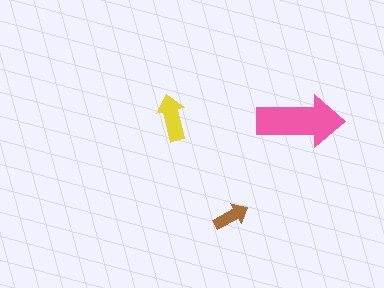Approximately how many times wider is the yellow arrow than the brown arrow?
About 1.5 times wider.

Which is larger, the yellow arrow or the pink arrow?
The pink one.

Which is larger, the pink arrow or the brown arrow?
The pink one.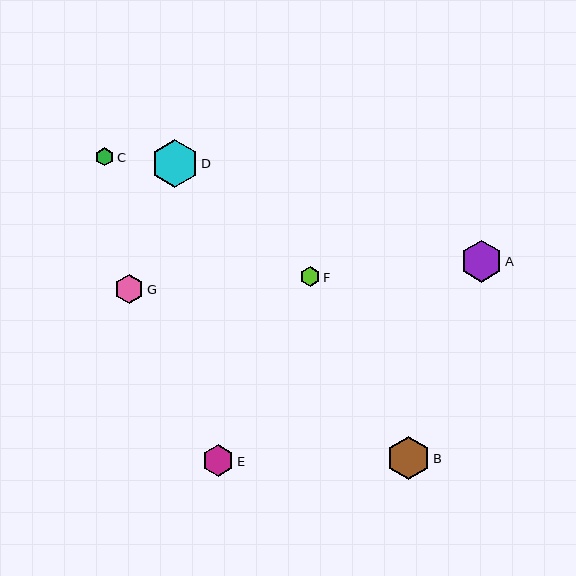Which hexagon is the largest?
Hexagon D is the largest with a size of approximately 47 pixels.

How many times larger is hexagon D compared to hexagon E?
Hexagon D is approximately 1.5 times the size of hexagon E.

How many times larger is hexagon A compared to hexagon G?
Hexagon A is approximately 1.4 times the size of hexagon G.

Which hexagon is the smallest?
Hexagon C is the smallest with a size of approximately 18 pixels.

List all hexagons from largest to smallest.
From largest to smallest: D, B, A, E, G, F, C.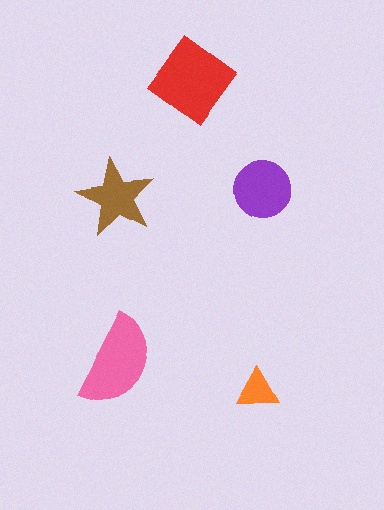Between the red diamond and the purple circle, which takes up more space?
The red diamond.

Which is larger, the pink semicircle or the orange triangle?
The pink semicircle.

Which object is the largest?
The red diamond.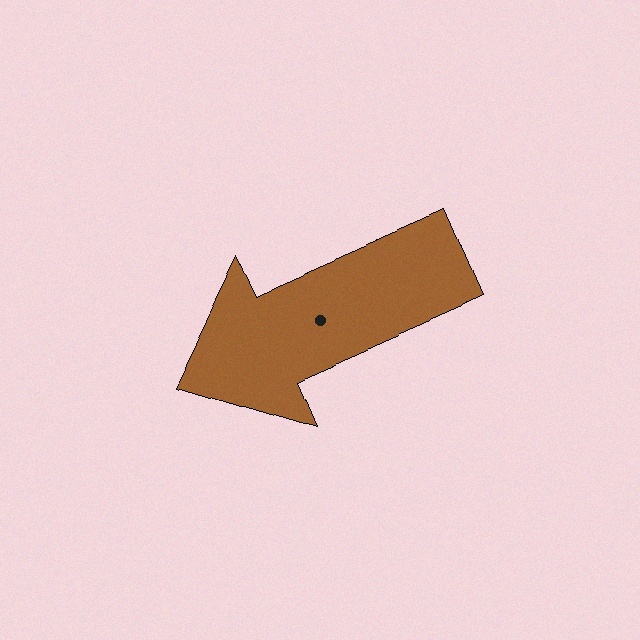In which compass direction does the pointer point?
Southwest.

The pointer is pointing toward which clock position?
Roughly 8 o'clock.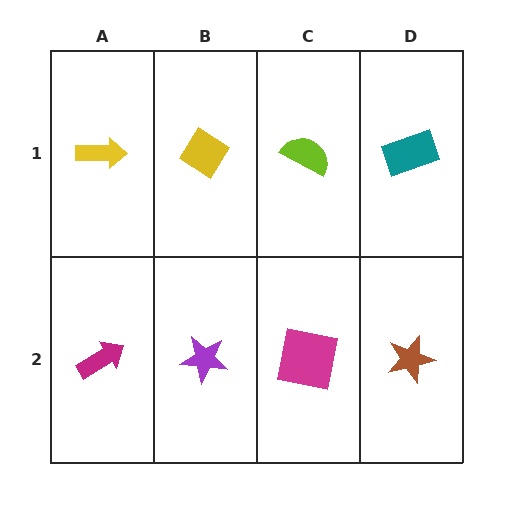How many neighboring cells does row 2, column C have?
3.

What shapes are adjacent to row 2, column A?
A yellow arrow (row 1, column A), a purple star (row 2, column B).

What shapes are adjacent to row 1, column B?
A purple star (row 2, column B), a yellow arrow (row 1, column A), a lime semicircle (row 1, column C).